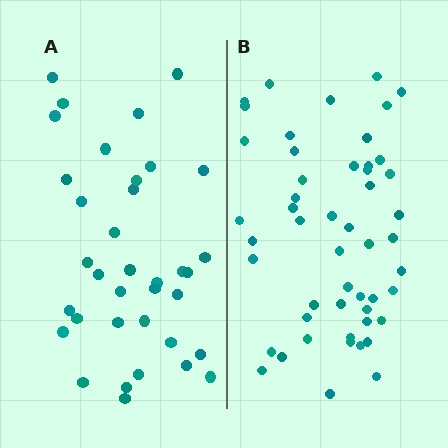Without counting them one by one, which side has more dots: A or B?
Region B (the right region) has more dots.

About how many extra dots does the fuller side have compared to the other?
Region B has approximately 15 more dots than region A.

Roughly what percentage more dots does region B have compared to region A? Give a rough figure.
About 40% more.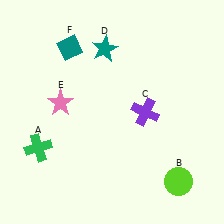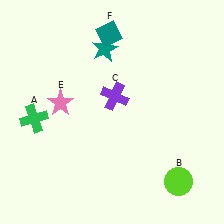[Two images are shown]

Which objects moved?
The objects that moved are: the green cross (A), the purple cross (C), the teal diamond (F).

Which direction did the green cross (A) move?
The green cross (A) moved up.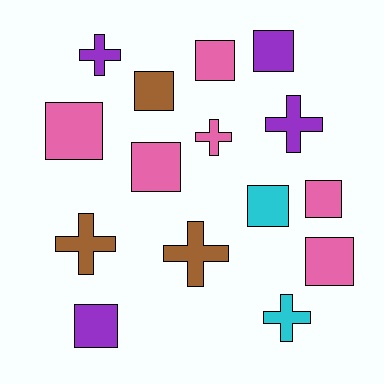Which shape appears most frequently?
Square, with 9 objects.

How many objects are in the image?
There are 15 objects.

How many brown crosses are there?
There are 2 brown crosses.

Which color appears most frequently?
Pink, with 6 objects.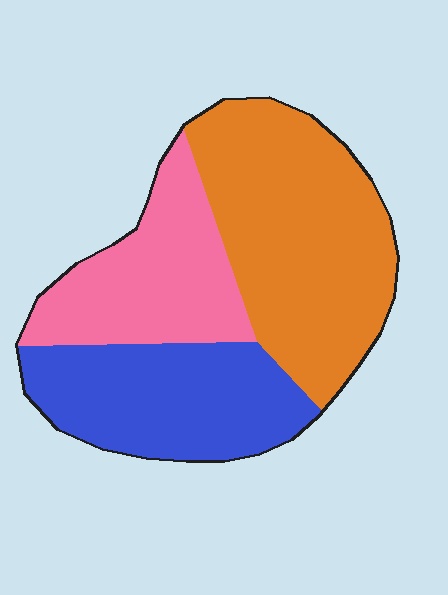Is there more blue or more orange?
Orange.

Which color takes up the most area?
Orange, at roughly 45%.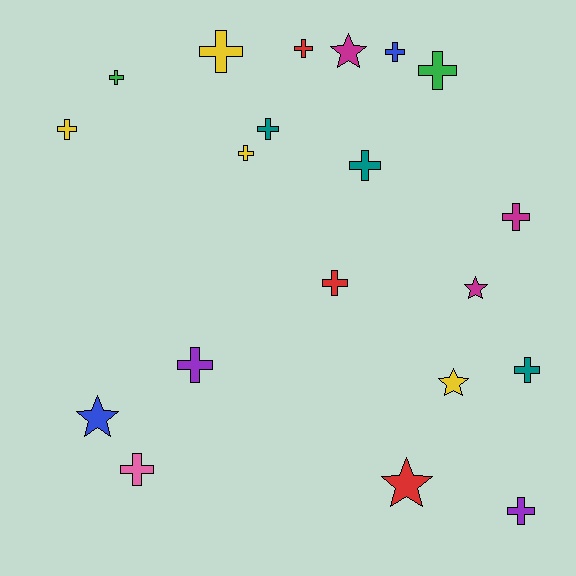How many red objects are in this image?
There are 3 red objects.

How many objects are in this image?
There are 20 objects.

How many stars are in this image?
There are 5 stars.